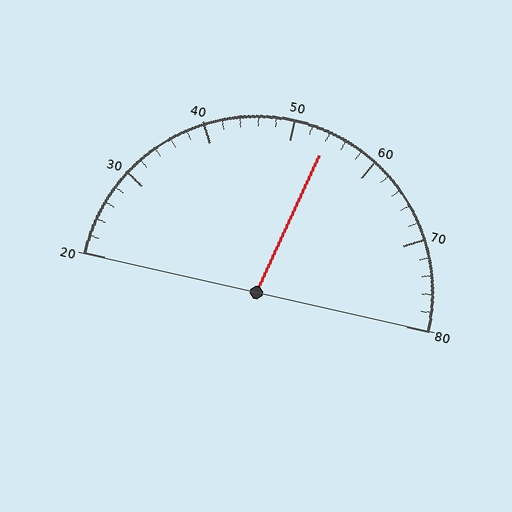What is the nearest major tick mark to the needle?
The nearest major tick mark is 50.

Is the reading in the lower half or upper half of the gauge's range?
The reading is in the upper half of the range (20 to 80).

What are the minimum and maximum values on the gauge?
The gauge ranges from 20 to 80.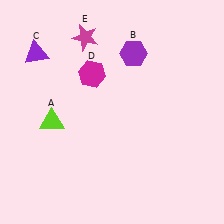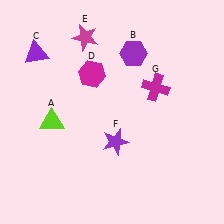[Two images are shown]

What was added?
A purple star (F), a magenta cross (G) were added in Image 2.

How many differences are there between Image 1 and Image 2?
There are 2 differences between the two images.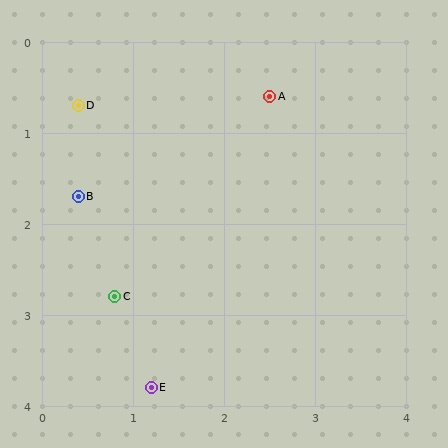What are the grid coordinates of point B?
Point B is at approximately (0.4, 1.7).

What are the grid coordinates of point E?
Point E is at approximately (1.2, 3.8).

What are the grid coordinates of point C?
Point C is at approximately (0.8, 2.8).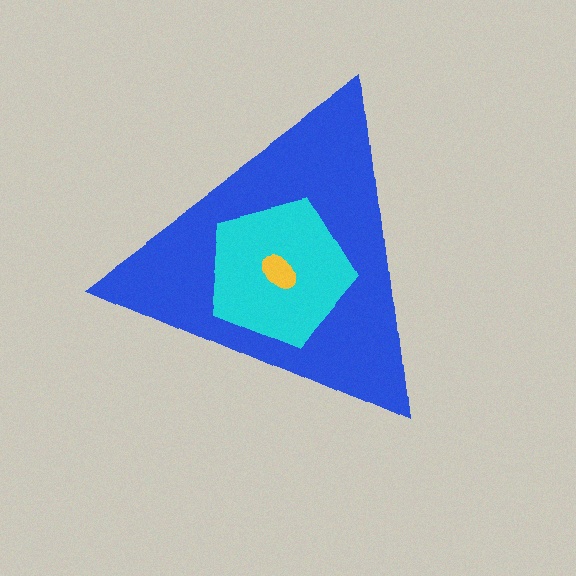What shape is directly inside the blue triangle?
The cyan pentagon.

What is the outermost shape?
The blue triangle.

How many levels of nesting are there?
3.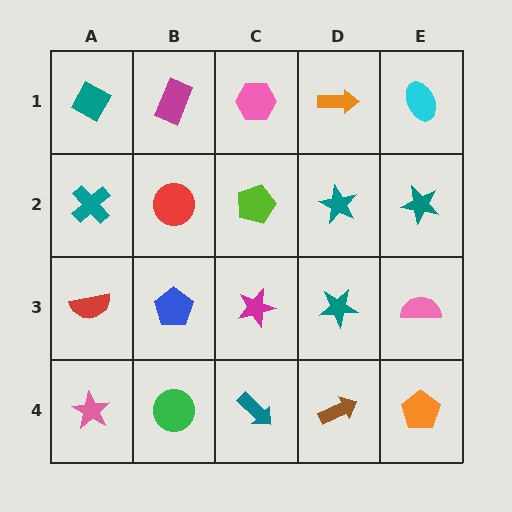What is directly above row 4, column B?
A blue pentagon.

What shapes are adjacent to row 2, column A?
A teal diamond (row 1, column A), a red semicircle (row 3, column A), a red circle (row 2, column B).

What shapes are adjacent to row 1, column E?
A teal star (row 2, column E), an orange arrow (row 1, column D).